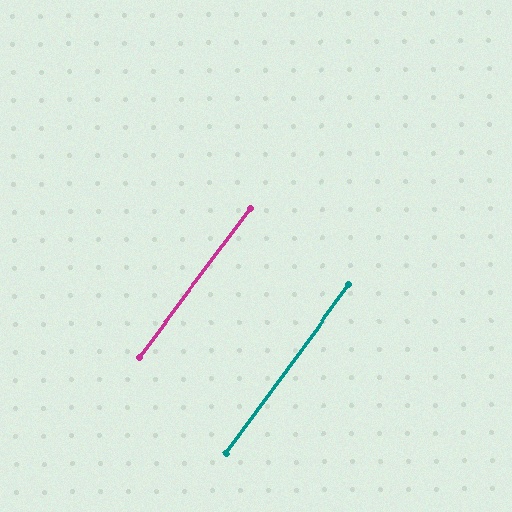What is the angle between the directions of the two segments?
Approximately 1 degree.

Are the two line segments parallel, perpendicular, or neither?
Parallel — their directions differ by only 1.0°.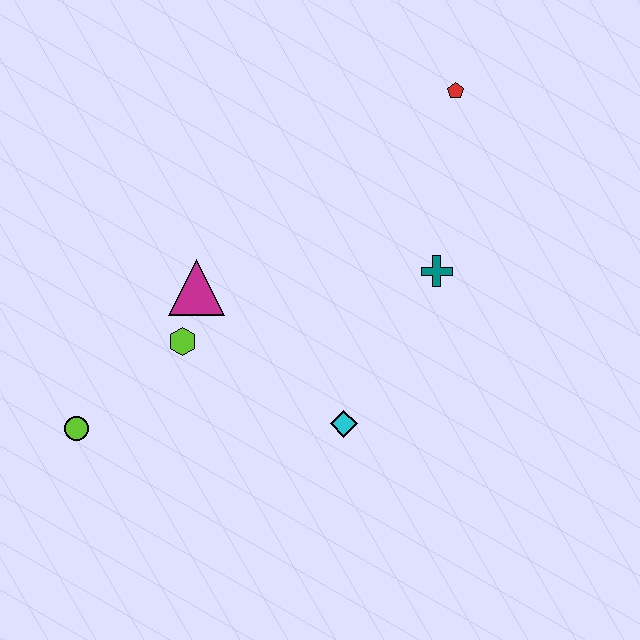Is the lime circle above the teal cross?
No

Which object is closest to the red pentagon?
The teal cross is closest to the red pentagon.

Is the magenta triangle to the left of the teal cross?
Yes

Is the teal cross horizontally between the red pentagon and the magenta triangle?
Yes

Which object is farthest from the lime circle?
The red pentagon is farthest from the lime circle.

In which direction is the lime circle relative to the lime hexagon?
The lime circle is to the left of the lime hexagon.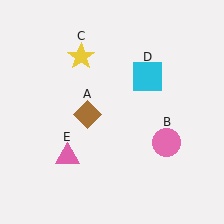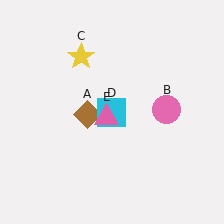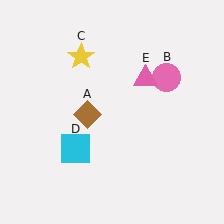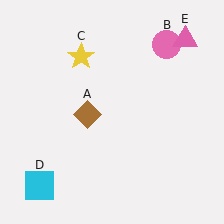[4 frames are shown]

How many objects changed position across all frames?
3 objects changed position: pink circle (object B), cyan square (object D), pink triangle (object E).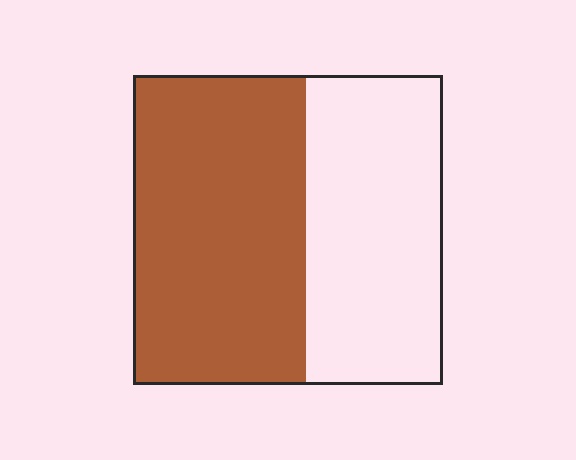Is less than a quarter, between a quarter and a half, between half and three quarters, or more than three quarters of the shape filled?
Between half and three quarters.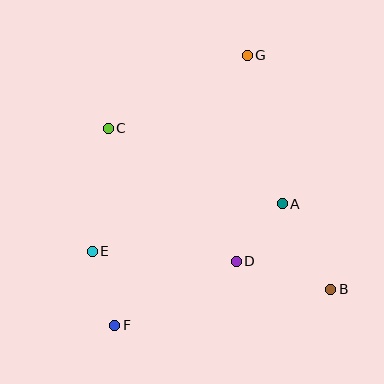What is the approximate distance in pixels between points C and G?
The distance between C and G is approximately 157 pixels.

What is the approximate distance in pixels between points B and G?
The distance between B and G is approximately 248 pixels.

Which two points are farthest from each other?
Points F and G are farthest from each other.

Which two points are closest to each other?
Points A and D are closest to each other.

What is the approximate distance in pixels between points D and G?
The distance between D and G is approximately 206 pixels.